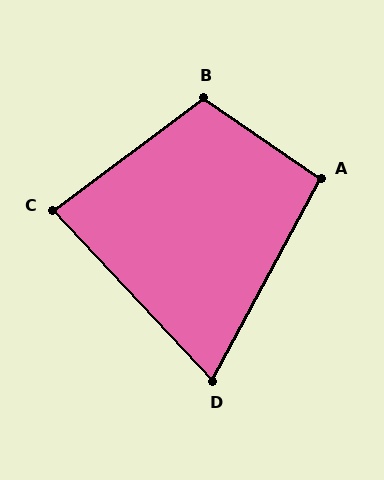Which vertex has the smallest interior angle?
D, at approximately 71 degrees.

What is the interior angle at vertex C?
Approximately 83 degrees (acute).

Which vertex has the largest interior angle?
B, at approximately 109 degrees.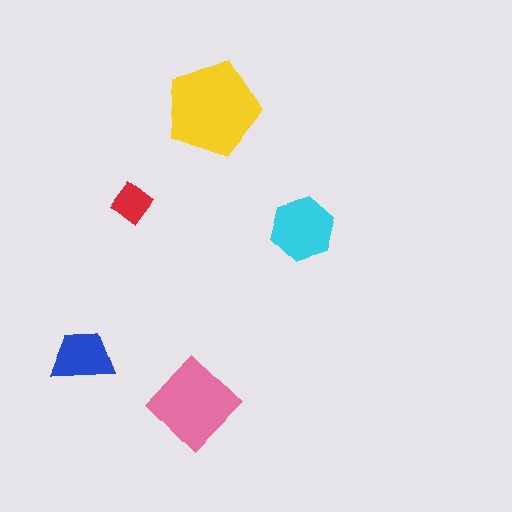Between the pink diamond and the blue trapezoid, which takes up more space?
The pink diamond.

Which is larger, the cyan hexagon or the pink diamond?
The pink diamond.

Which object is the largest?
The yellow pentagon.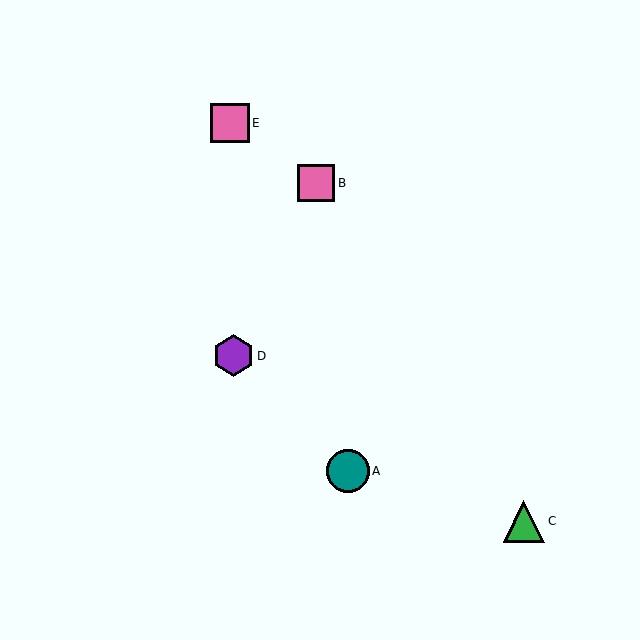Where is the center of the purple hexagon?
The center of the purple hexagon is at (234, 356).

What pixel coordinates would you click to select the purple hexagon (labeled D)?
Click at (234, 356) to select the purple hexagon D.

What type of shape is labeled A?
Shape A is a teal circle.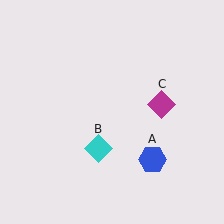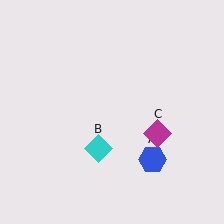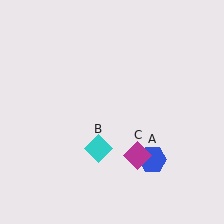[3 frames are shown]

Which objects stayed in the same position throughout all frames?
Blue hexagon (object A) and cyan diamond (object B) remained stationary.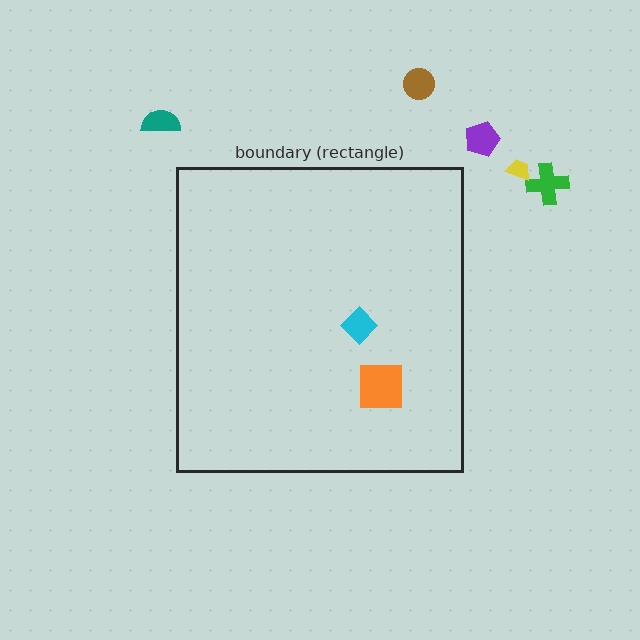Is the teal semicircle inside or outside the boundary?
Outside.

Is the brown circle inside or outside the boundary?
Outside.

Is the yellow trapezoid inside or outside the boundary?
Outside.